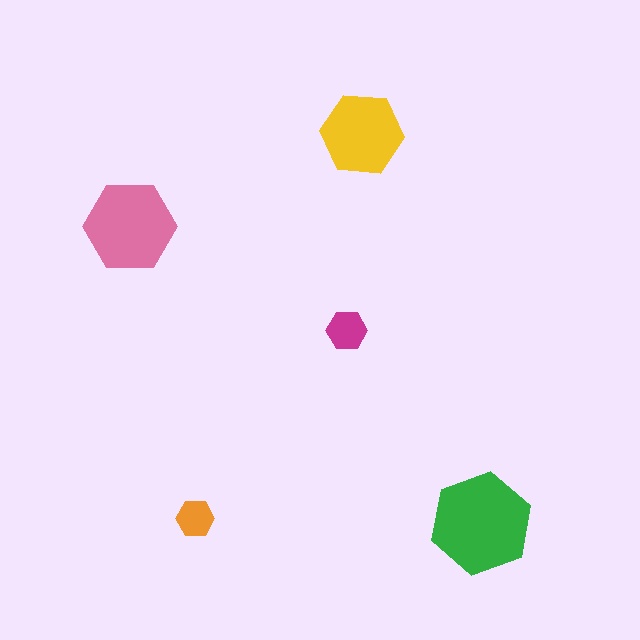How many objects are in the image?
There are 5 objects in the image.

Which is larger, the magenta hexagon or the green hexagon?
The green one.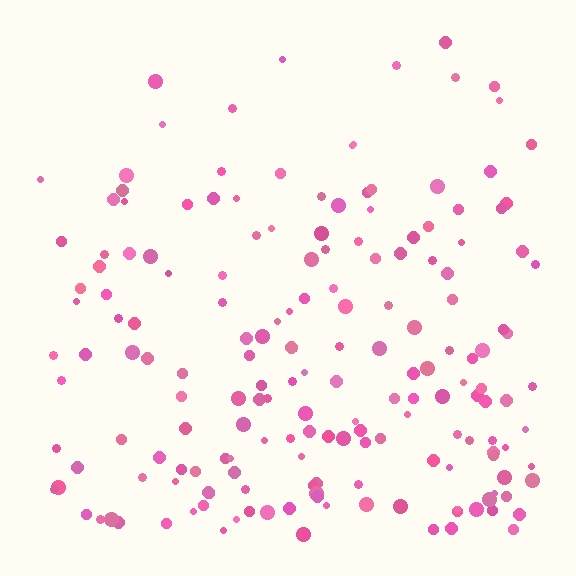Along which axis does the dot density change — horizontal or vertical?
Vertical.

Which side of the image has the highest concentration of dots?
The bottom.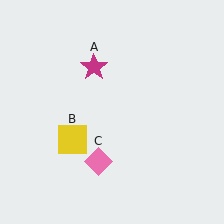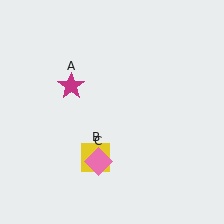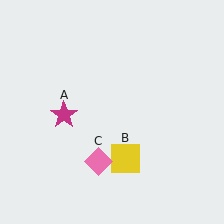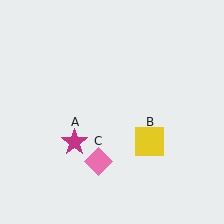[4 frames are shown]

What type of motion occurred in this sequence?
The magenta star (object A), yellow square (object B) rotated counterclockwise around the center of the scene.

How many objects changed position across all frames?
2 objects changed position: magenta star (object A), yellow square (object B).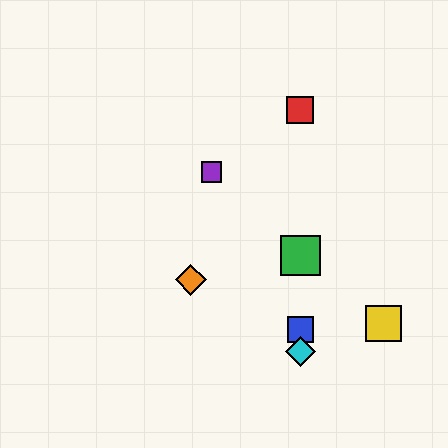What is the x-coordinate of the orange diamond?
The orange diamond is at x≈191.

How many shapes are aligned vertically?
4 shapes (the red square, the blue square, the green square, the cyan diamond) are aligned vertically.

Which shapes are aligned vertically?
The red square, the blue square, the green square, the cyan diamond are aligned vertically.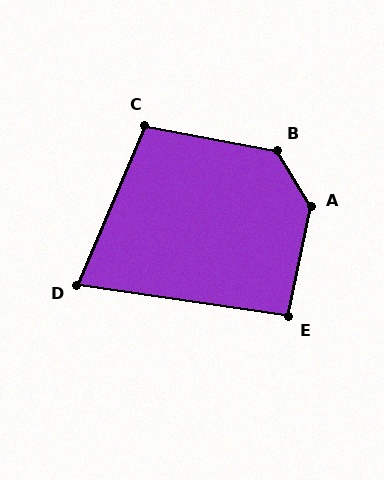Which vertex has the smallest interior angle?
D, at approximately 75 degrees.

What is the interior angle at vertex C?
Approximately 102 degrees (obtuse).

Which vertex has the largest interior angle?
A, at approximately 138 degrees.